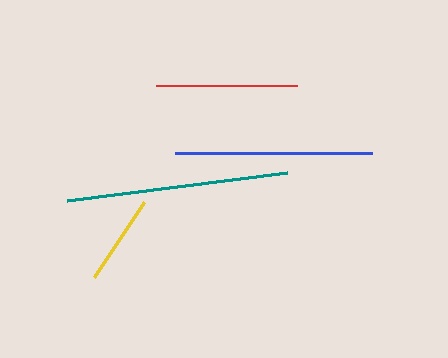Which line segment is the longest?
The teal line is the longest at approximately 221 pixels.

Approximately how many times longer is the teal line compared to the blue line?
The teal line is approximately 1.1 times the length of the blue line.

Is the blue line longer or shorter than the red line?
The blue line is longer than the red line.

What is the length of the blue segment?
The blue segment is approximately 197 pixels long.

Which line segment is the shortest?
The yellow line is the shortest at approximately 90 pixels.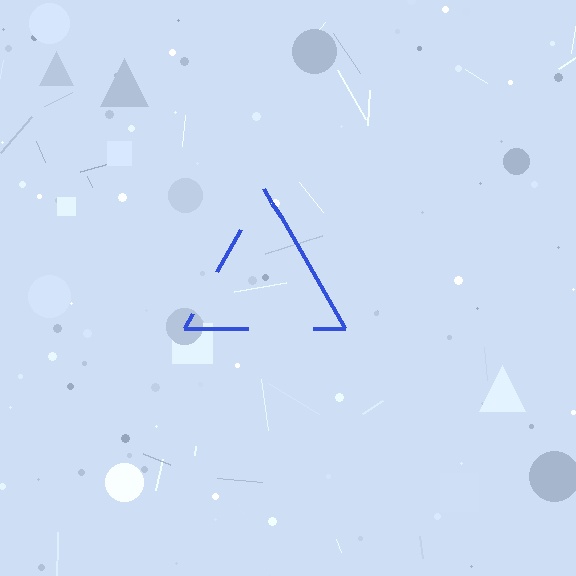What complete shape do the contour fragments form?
The contour fragments form a triangle.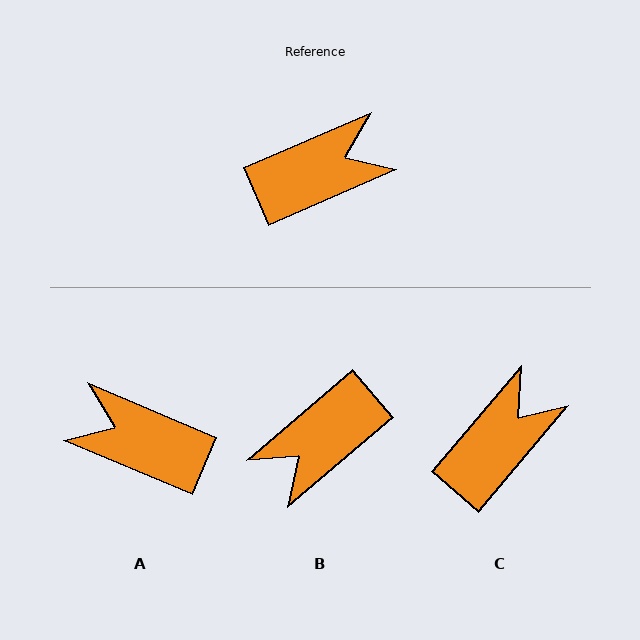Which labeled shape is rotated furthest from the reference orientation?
B, about 163 degrees away.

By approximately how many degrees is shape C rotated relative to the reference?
Approximately 26 degrees counter-clockwise.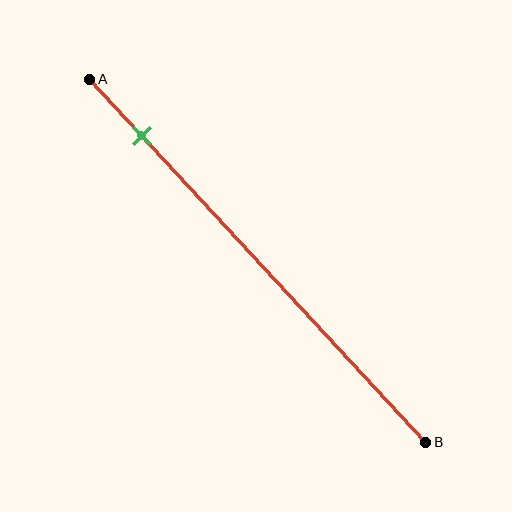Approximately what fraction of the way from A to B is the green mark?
The green mark is approximately 15% of the way from A to B.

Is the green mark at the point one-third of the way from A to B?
No, the mark is at about 15% from A, not at the 33% one-third point.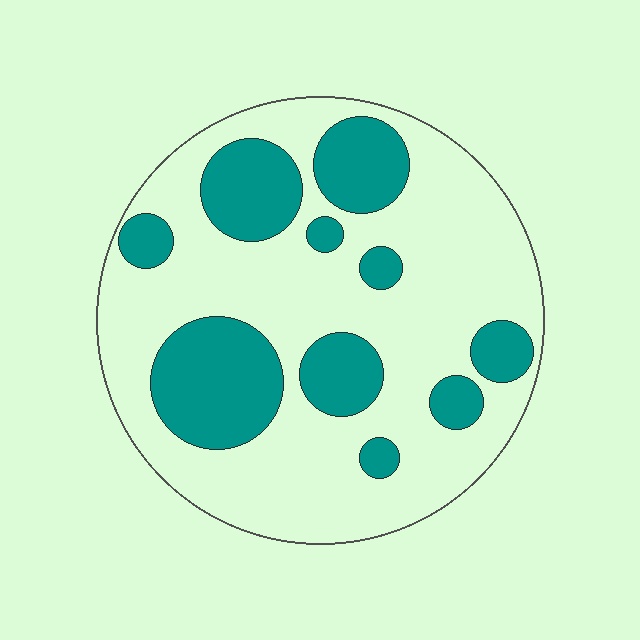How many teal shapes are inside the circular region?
10.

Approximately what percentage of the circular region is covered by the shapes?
Approximately 30%.